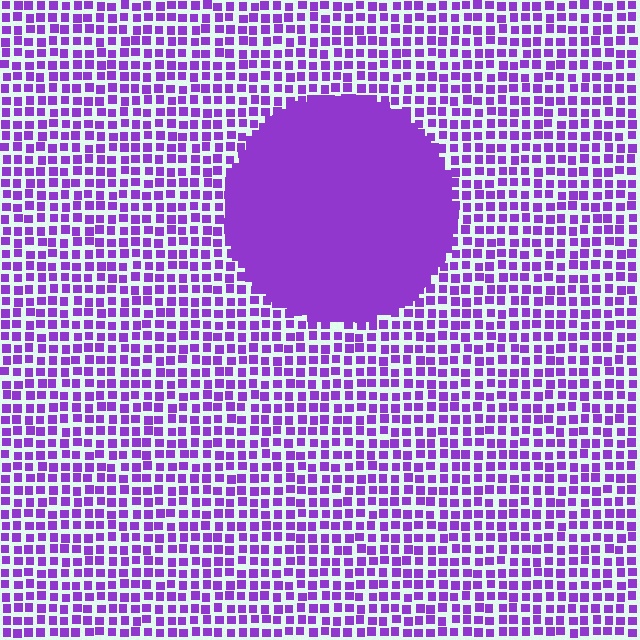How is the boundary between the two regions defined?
The boundary is defined by a change in element density (approximately 3.0x ratio). All elements are the same color, size, and shape.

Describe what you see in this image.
The image contains small purple elements arranged at two different densities. A circle-shaped region is visible where the elements are more densely packed than the surrounding area.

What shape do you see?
I see a circle.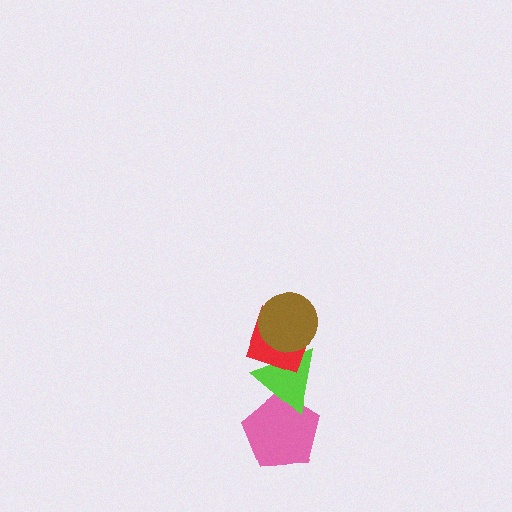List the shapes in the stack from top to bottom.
From top to bottom: the brown circle, the red diamond, the lime triangle, the pink pentagon.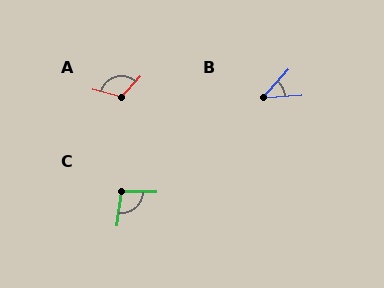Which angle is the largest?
A, at approximately 117 degrees.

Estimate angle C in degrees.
Approximately 97 degrees.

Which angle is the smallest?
B, at approximately 45 degrees.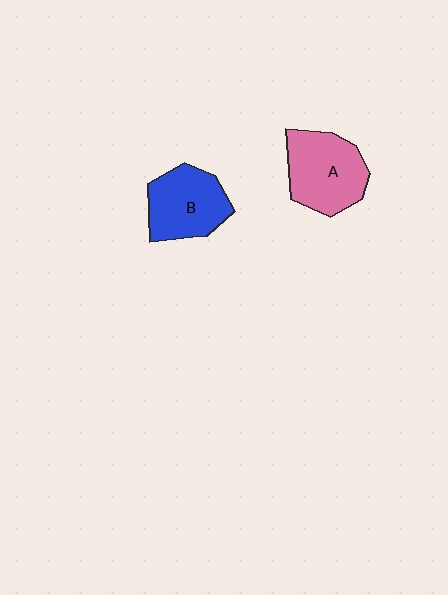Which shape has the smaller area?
Shape B (blue).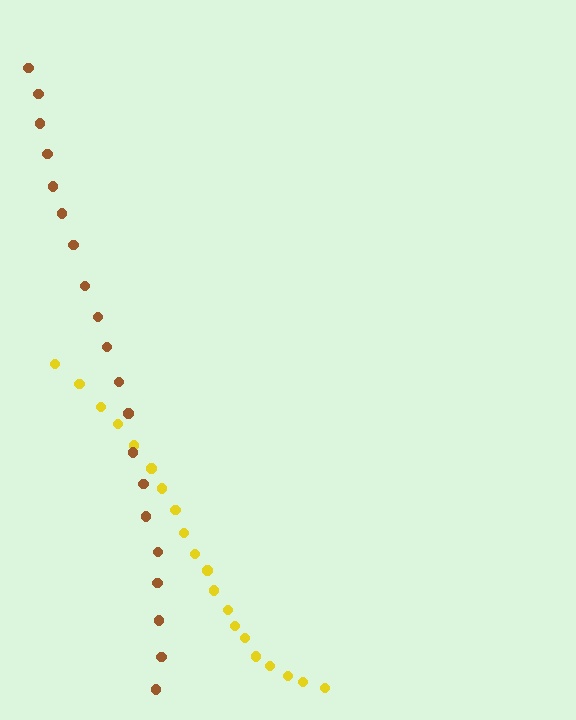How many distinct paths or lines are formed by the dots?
There are 2 distinct paths.